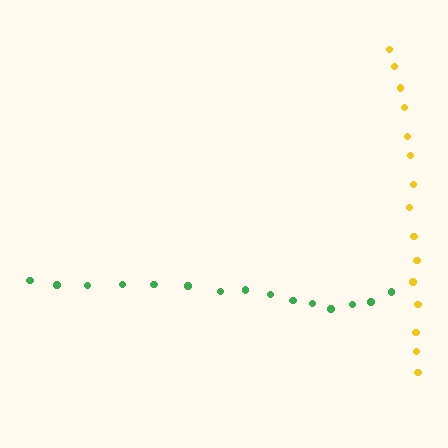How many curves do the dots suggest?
There are 2 distinct paths.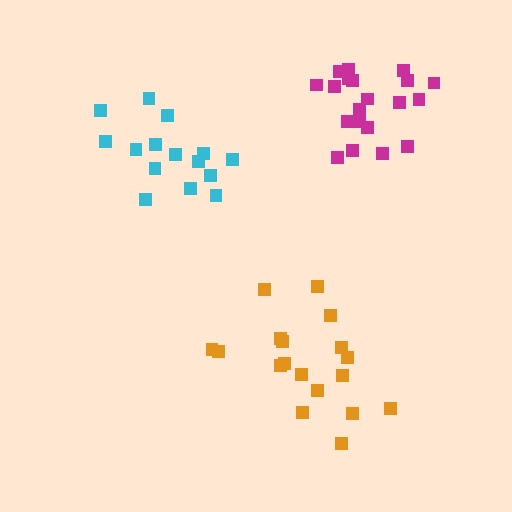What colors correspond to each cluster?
The clusters are colored: magenta, cyan, orange.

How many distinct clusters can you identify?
There are 3 distinct clusters.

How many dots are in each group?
Group 1: 20 dots, Group 2: 15 dots, Group 3: 18 dots (53 total).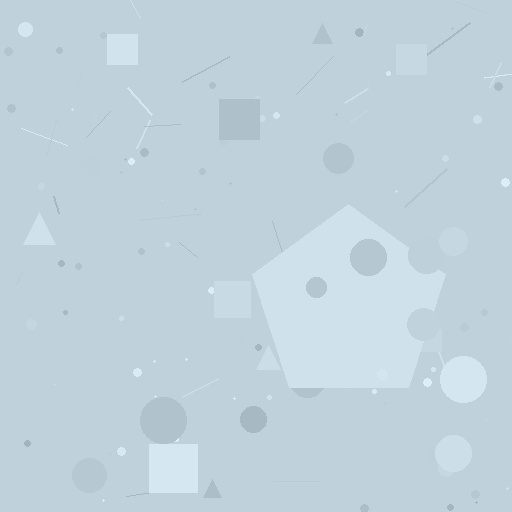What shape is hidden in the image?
A pentagon is hidden in the image.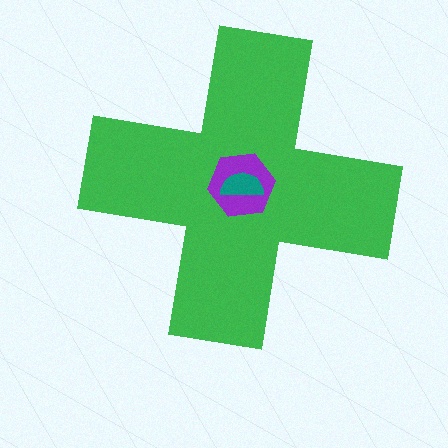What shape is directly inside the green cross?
The purple hexagon.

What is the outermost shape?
The green cross.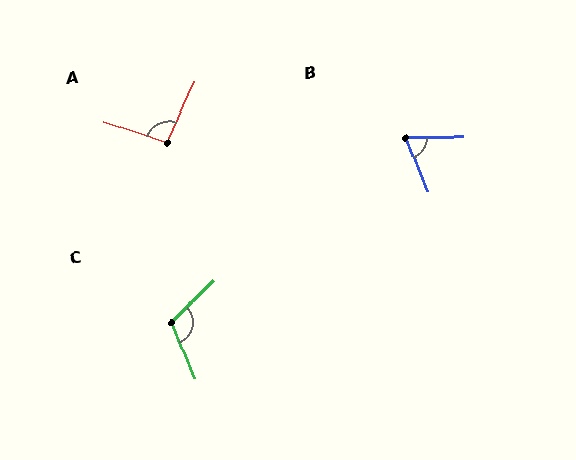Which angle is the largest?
C, at approximately 112 degrees.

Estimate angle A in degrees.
Approximately 96 degrees.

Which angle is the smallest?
B, at approximately 68 degrees.